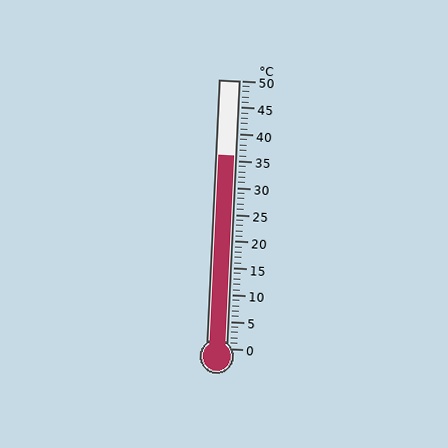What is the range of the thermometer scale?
The thermometer scale ranges from 0°C to 50°C.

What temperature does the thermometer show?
The thermometer shows approximately 36°C.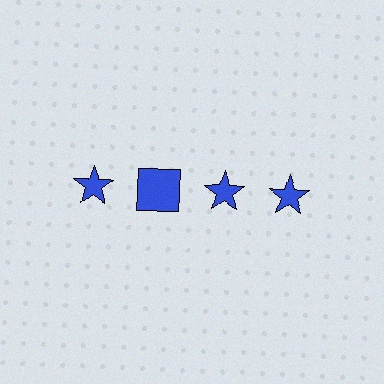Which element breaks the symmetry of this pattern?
The blue square in the top row, second from left column breaks the symmetry. All other shapes are blue stars.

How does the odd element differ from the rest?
It has a different shape: square instead of star.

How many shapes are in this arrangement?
There are 4 shapes arranged in a grid pattern.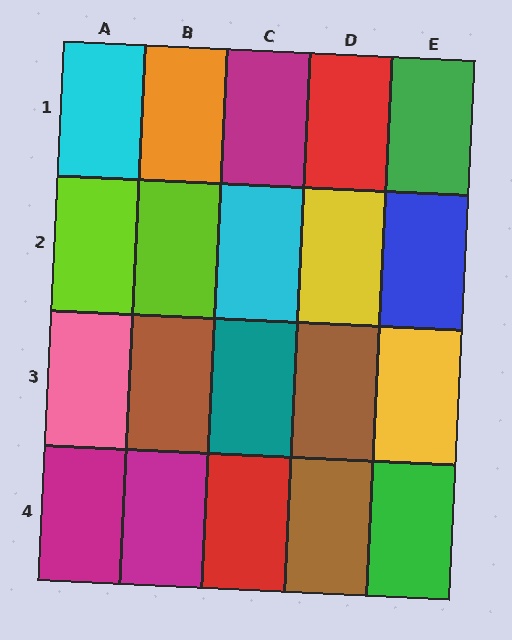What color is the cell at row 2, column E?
Blue.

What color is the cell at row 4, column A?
Magenta.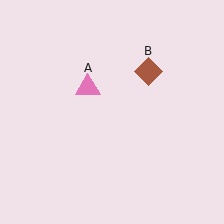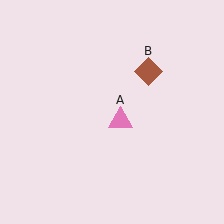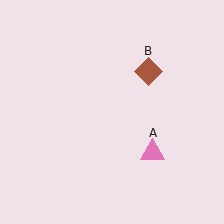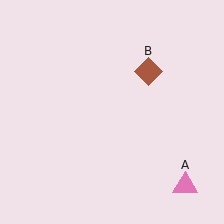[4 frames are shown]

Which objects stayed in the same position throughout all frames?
Brown diamond (object B) remained stationary.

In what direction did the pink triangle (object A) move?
The pink triangle (object A) moved down and to the right.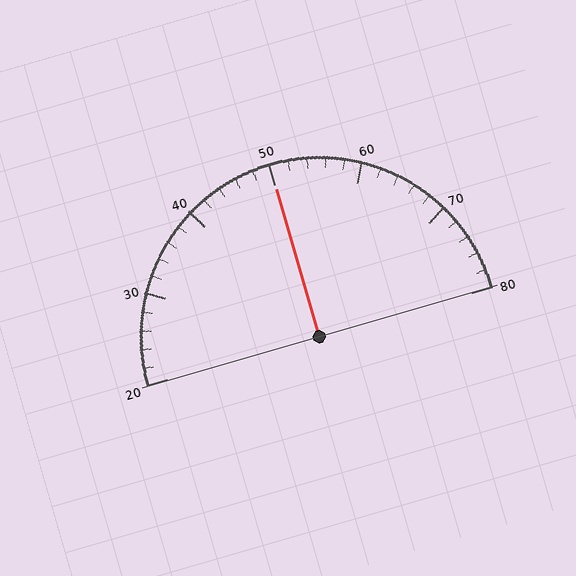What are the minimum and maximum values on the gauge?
The gauge ranges from 20 to 80.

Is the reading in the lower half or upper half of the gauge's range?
The reading is in the upper half of the range (20 to 80).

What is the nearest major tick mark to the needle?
The nearest major tick mark is 50.